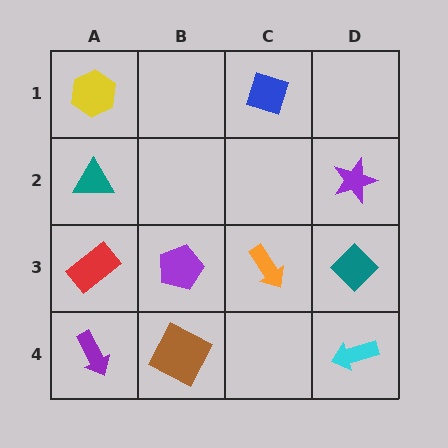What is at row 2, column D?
A purple star.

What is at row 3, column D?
A teal diamond.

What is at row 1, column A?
A yellow hexagon.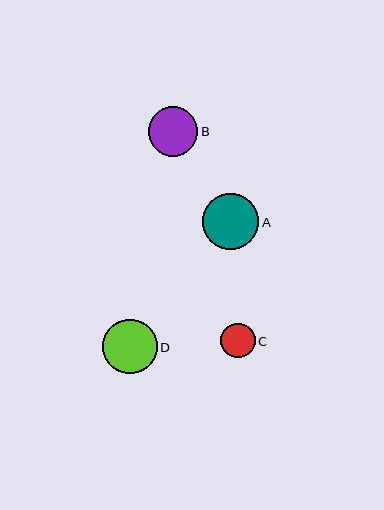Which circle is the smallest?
Circle C is the smallest with a size of approximately 35 pixels.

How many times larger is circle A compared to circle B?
Circle A is approximately 1.1 times the size of circle B.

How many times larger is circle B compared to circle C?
Circle B is approximately 1.4 times the size of circle C.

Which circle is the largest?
Circle A is the largest with a size of approximately 57 pixels.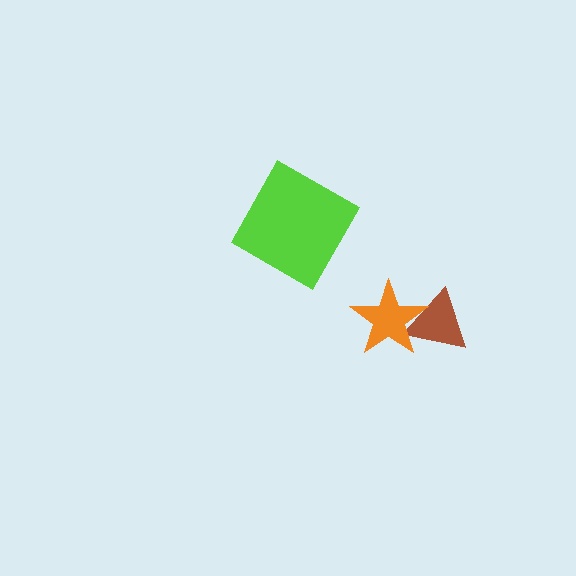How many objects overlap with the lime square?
0 objects overlap with the lime square.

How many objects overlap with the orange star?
1 object overlaps with the orange star.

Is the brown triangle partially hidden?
Yes, it is partially covered by another shape.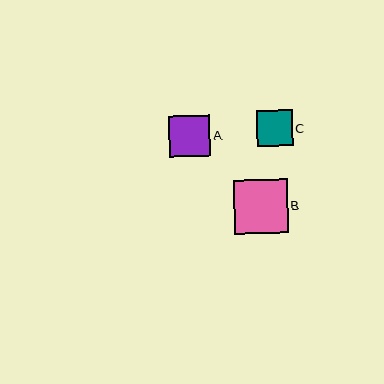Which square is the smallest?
Square C is the smallest with a size of approximately 36 pixels.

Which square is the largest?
Square B is the largest with a size of approximately 54 pixels.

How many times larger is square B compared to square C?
Square B is approximately 1.5 times the size of square C.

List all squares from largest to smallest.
From largest to smallest: B, A, C.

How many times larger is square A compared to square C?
Square A is approximately 1.1 times the size of square C.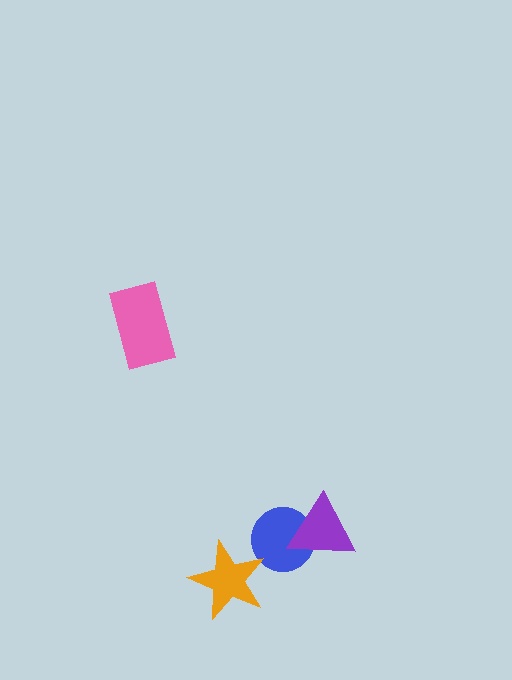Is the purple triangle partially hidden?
No, no other shape covers it.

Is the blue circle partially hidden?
Yes, it is partially covered by another shape.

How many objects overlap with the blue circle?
1 object overlaps with the blue circle.